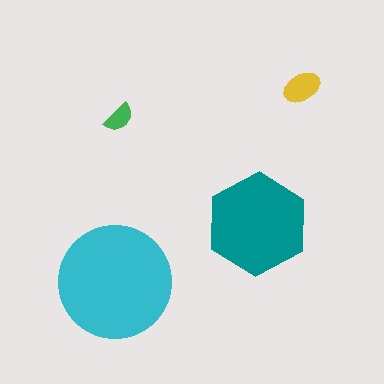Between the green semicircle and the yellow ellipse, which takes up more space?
The yellow ellipse.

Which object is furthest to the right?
The yellow ellipse is rightmost.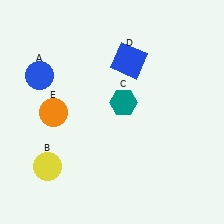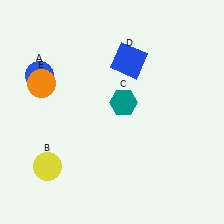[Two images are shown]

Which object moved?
The orange circle (E) moved up.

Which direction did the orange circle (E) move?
The orange circle (E) moved up.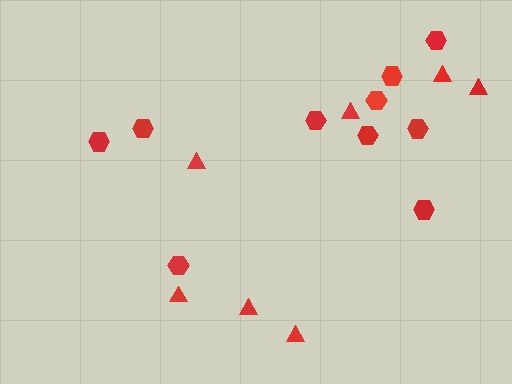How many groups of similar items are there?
There are 2 groups: one group of triangles (7) and one group of hexagons (10).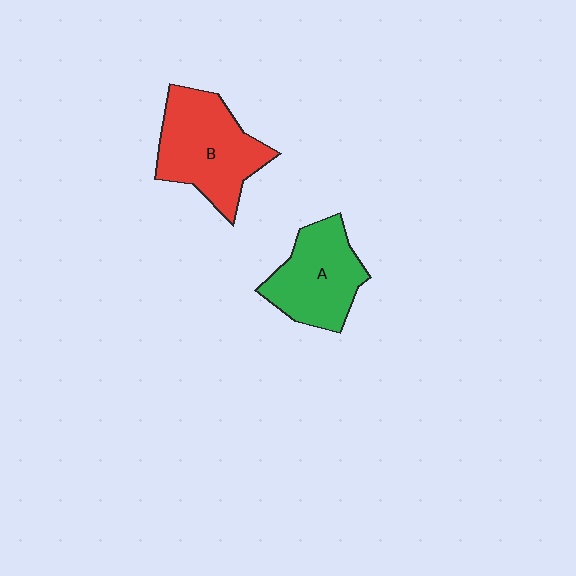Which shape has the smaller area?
Shape A (green).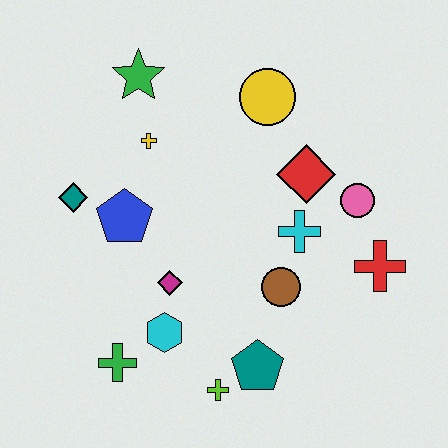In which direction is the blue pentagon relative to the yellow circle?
The blue pentagon is to the left of the yellow circle.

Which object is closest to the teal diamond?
The blue pentagon is closest to the teal diamond.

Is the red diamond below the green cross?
No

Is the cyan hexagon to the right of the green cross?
Yes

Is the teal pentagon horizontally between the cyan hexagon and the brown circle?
Yes